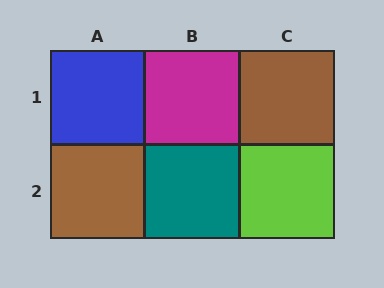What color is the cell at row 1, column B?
Magenta.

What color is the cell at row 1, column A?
Blue.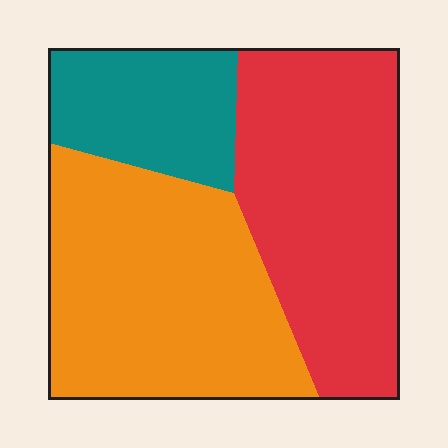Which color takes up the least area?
Teal, at roughly 20%.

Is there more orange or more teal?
Orange.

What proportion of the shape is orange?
Orange covers around 40% of the shape.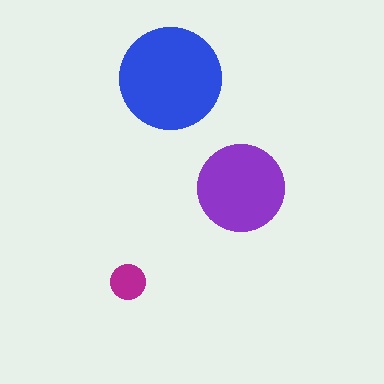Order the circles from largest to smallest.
the blue one, the purple one, the magenta one.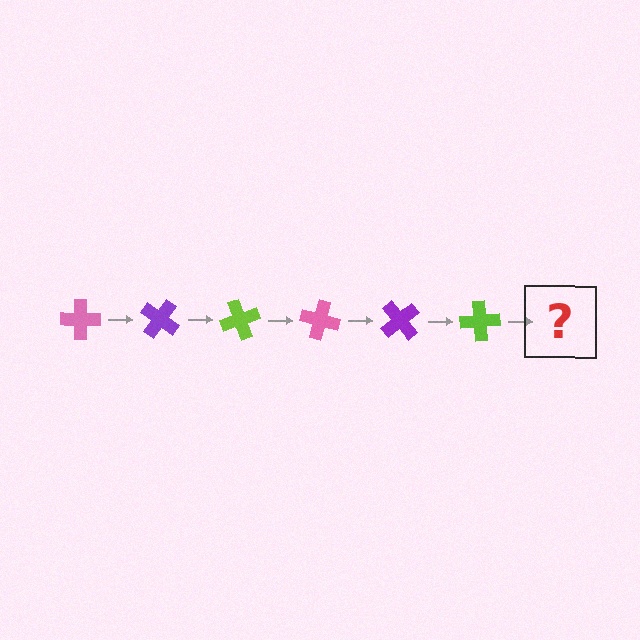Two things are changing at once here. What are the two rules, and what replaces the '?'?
The two rules are that it rotates 35 degrees each step and the color cycles through pink, purple, and lime. The '?' should be a pink cross, rotated 210 degrees from the start.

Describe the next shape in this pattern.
It should be a pink cross, rotated 210 degrees from the start.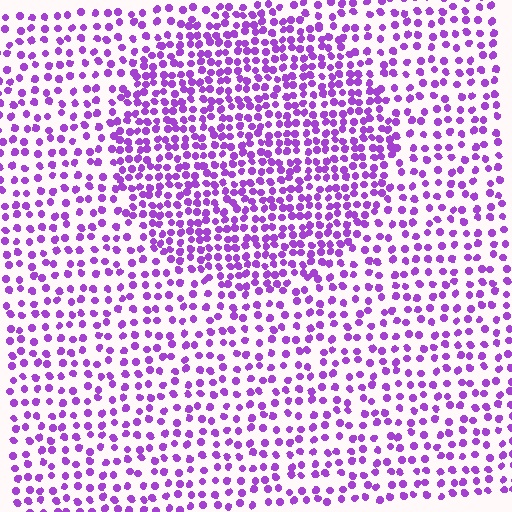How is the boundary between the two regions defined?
The boundary is defined by a change in element density (approximately 1.8x ratio). All elements are the same color, size, and shape.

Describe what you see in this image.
The image contains small purple elements arranged at two different densities. A circle-shaped region is visible where the elements are more densely packed than the surrounding area.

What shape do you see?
I see a circle.